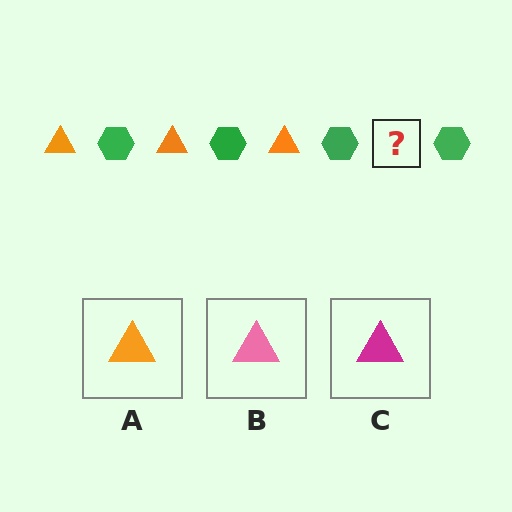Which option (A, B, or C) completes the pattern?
A.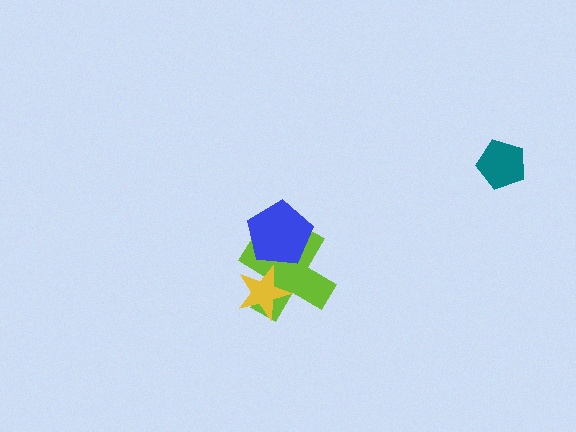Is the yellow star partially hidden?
No, no other shape covers it.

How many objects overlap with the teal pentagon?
0 objects overlap with the teal pentagon.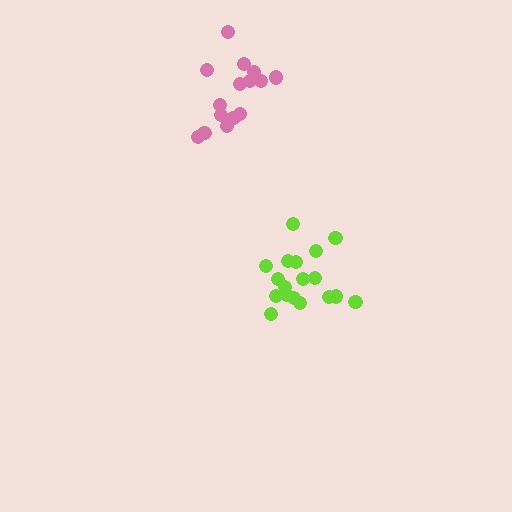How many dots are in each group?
Group 1: 15 dots, Group 2: 18 dots (33 total).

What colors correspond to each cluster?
The clusters are colored: pink, lime.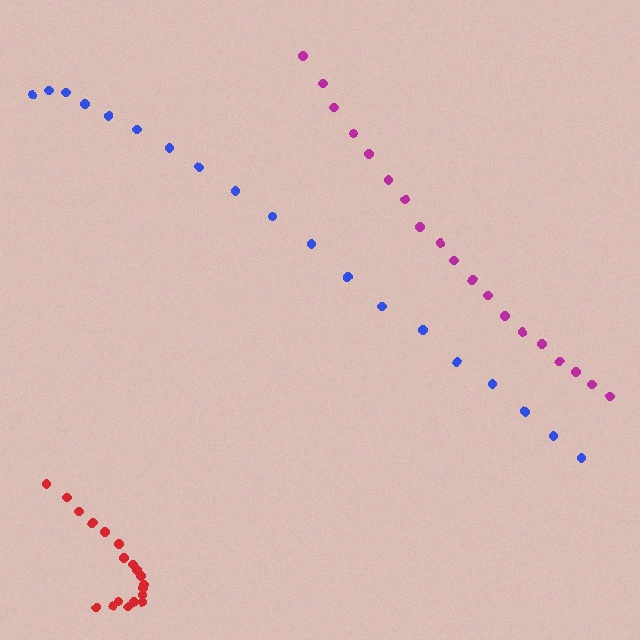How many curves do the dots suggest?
There are 3 distinct paths.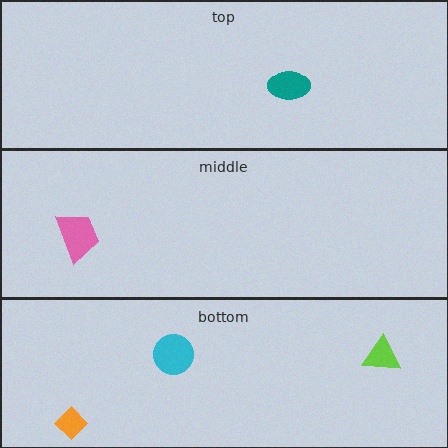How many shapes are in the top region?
1.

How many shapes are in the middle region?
1.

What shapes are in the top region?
The teal ellipse.